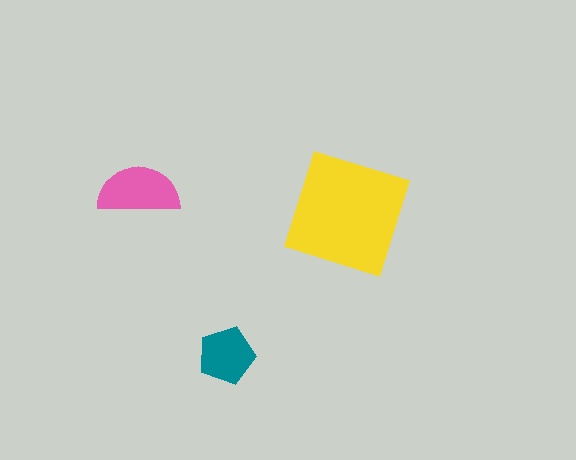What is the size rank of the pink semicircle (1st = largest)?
2nd.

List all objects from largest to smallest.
The yellow square, the pink semicircle, the teal pentagon.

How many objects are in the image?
There are 3 objects in the image.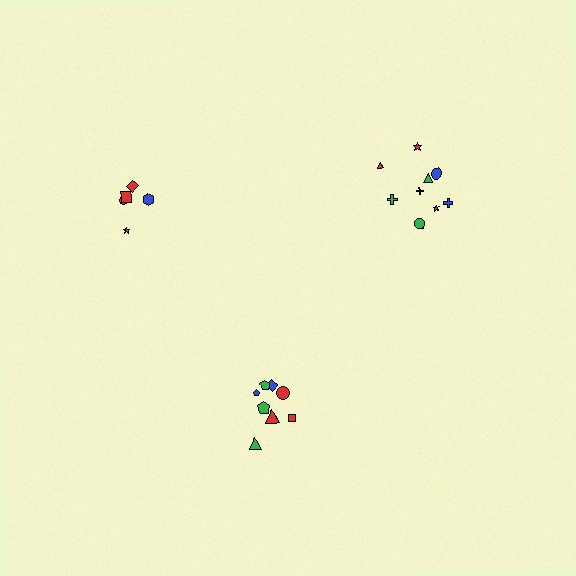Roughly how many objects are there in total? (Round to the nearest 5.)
Roughly 25 objects in total.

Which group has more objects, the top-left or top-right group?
The top-right group.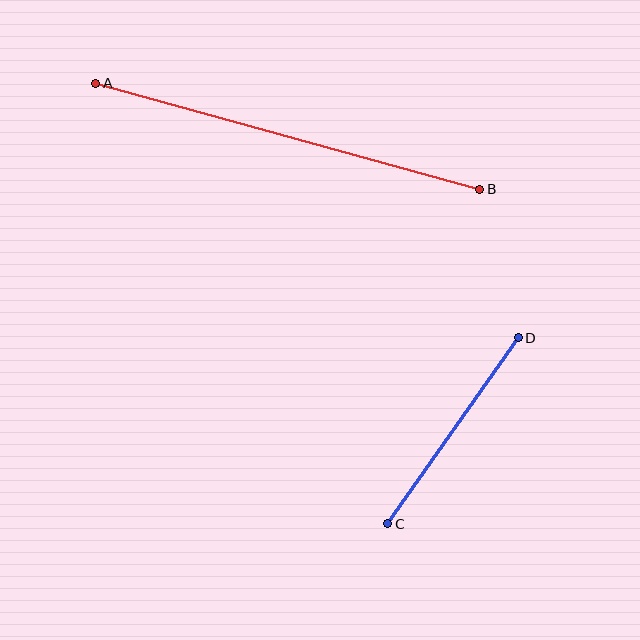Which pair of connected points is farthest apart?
Points A and B are farthest apart.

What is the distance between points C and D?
The distance is approximately 227 pixels.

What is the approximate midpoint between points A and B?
The midpoint is at approximately (288, 136) pixels.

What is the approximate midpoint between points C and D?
The midpoint is at approximately (453, 431) pixels.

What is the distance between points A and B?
The distance is approximately 398 pixels.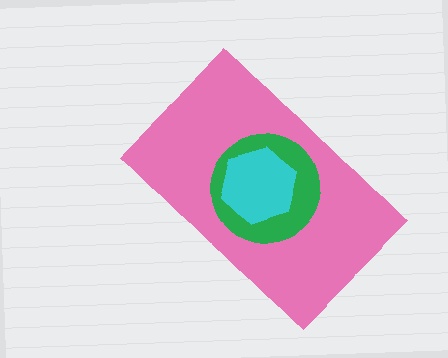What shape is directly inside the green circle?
The cyan hexagon.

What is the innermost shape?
The cyan hexagon.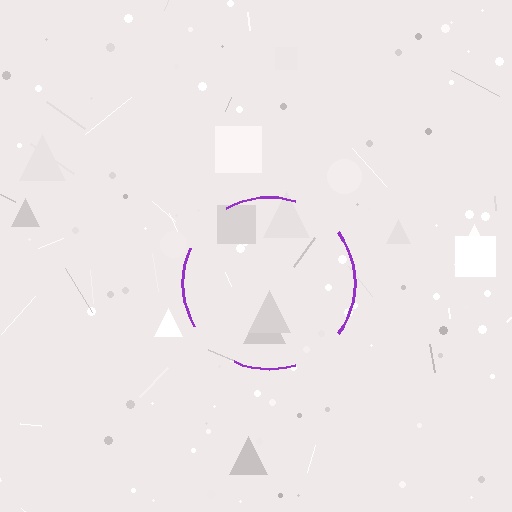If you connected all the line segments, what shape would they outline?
They would outline a circle.